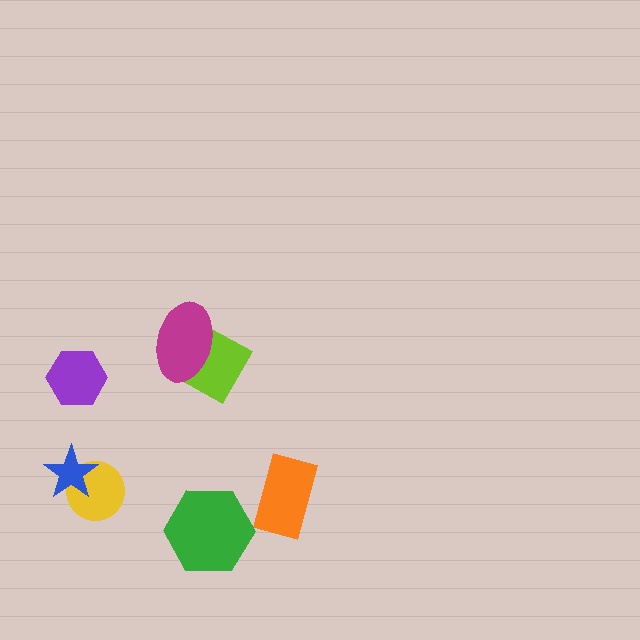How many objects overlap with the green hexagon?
0 objects overlap with the green hexagon.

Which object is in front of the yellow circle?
The blue star is in front of the yellow circle.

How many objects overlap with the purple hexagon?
0 objects overlap with the purple hexagon.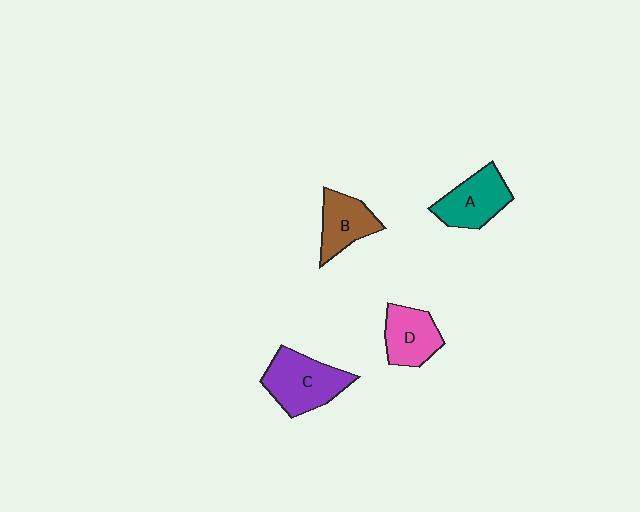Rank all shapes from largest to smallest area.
From largest to smallest: C (purple), A (teal), D (pink), B (brown).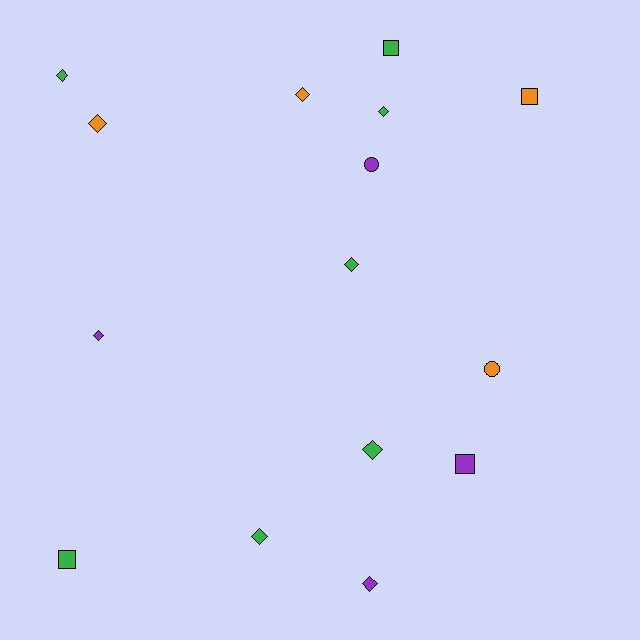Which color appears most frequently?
Green, with 7 objects.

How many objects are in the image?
There are 15 objects.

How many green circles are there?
There are no green circles.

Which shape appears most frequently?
Diamond, with 9 objects.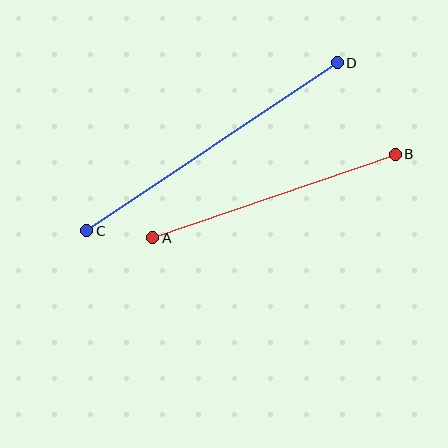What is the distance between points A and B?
The distance is approximately 256 pixels.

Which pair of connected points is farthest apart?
Points C and D are farthest apart.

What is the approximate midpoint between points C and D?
The midpoint is at approximately (212, 147) pixels.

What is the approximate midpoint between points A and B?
The midpoint is at approximately (274, 196) pixels.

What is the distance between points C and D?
The distance is approximately 302 pixels.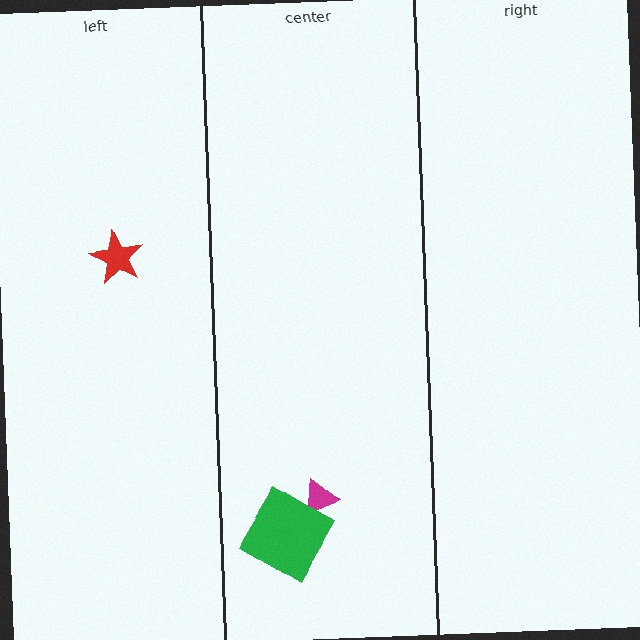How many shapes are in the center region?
2.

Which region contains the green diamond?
The center region.